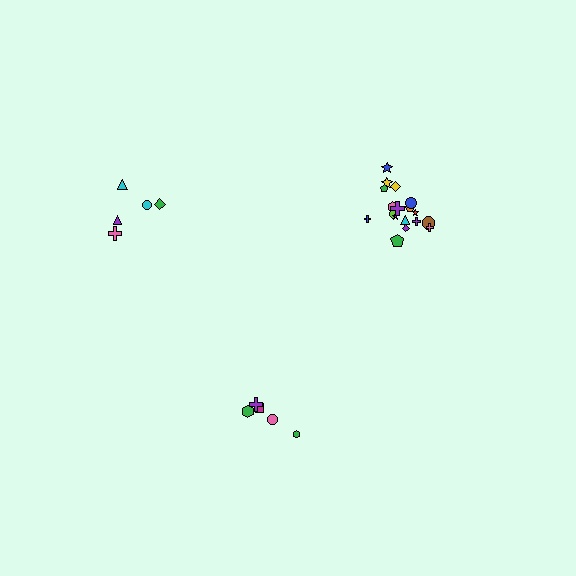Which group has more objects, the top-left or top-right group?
The top-right group.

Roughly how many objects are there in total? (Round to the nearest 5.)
Roughly 30 objects in total.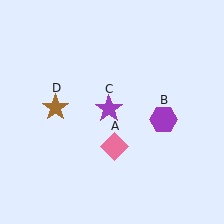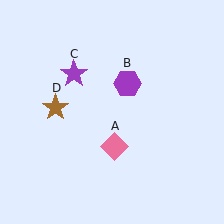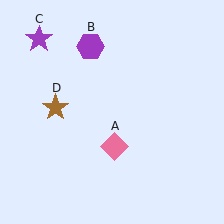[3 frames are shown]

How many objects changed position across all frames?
2 objects changed position: purple hexagon (object B), purple star (object C).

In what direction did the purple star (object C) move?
The purple star (object C) moved up and to the left.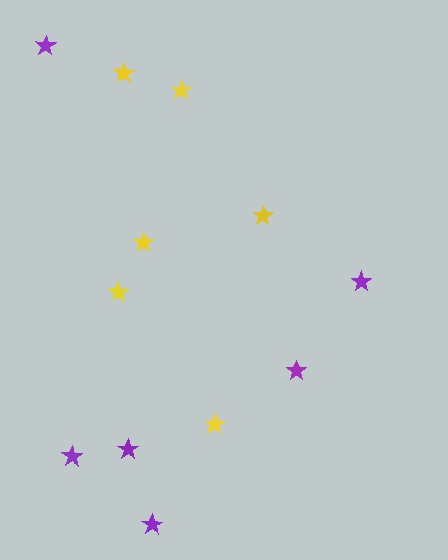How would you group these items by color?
There are 2 groups: one group of yellow stars (6) and one group of purple stars (6).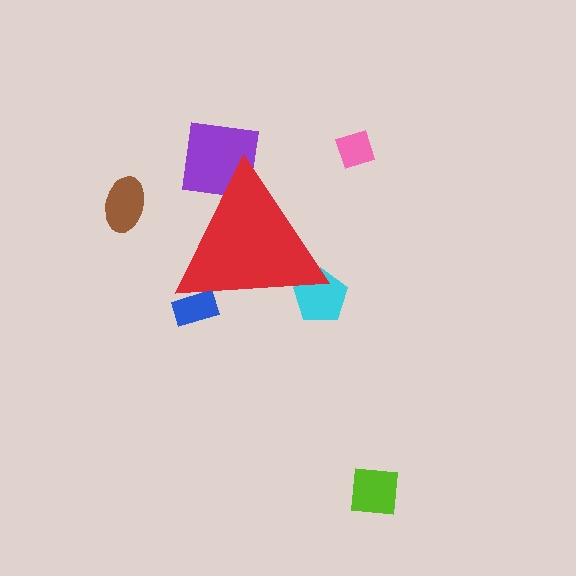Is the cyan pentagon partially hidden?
Yes, the cyan pentagon is partially hidden behind the red triangle.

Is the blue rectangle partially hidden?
Yes, the blue rectangle is partially hidden behind the red triangle.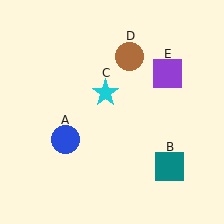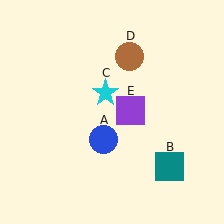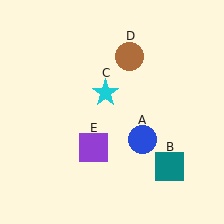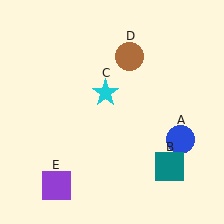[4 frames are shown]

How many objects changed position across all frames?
2 objects changed position: blue circle (object A), purple square (object E).